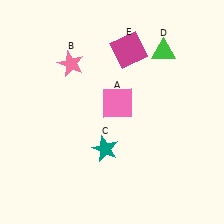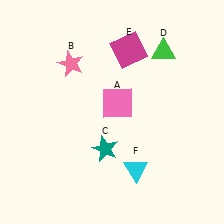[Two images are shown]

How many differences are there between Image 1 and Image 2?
There is 1 difference between the two images.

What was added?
A cyan triangle (F) was added in Image 2.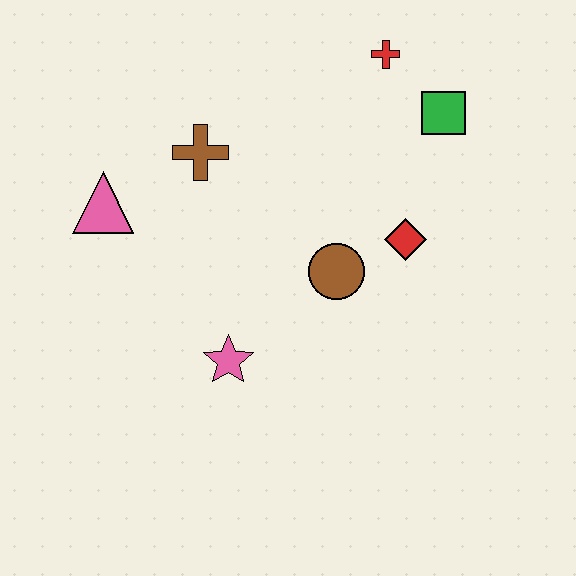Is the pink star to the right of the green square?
No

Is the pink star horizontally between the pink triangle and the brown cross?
No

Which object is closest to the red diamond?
The brown circle is closest to the red diamond.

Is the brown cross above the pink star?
Yes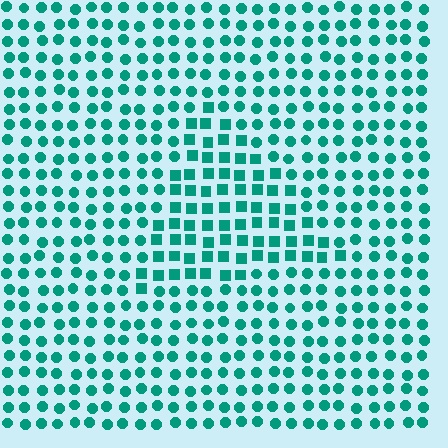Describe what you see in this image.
The image is filled with small teal elements arranged in a uniform grid. A triangle-shaped region contains squares, while the surrounding area contains circles. The boundary is defined purely by the change in element shape.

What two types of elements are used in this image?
The image uses squares inside the triangle region and circles outside it.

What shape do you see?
I see a triangle.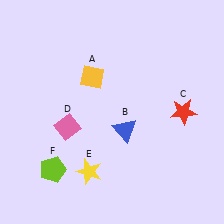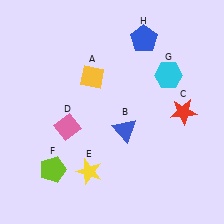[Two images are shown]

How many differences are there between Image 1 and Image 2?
There are 2 differences between the two images.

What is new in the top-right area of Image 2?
A blue pentagon (H) was added in the top-right area of Image 2.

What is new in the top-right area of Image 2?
A cyan hexagon (G) was added in the top-right area of Image 2.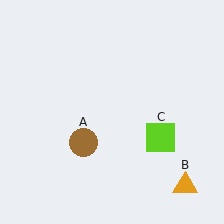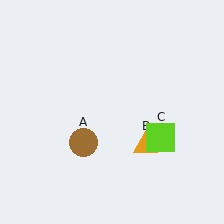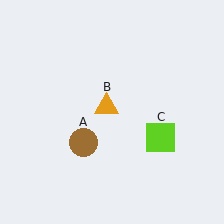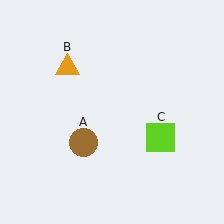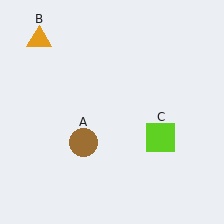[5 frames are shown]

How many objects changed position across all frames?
1 object changed position: orange triangle (object B).